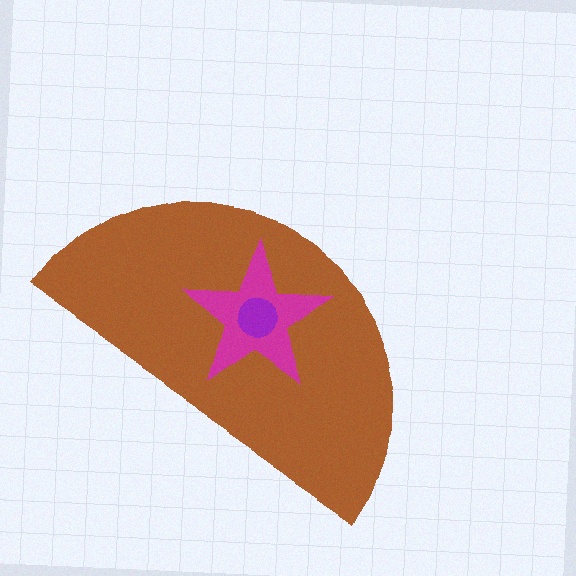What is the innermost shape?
The purple circle.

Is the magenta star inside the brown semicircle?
Yes.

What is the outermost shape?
The brown semicircle.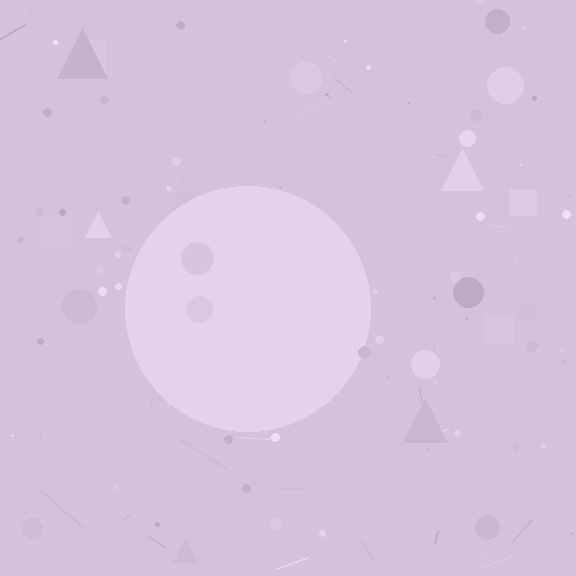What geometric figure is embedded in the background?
A circle is embedded in the background.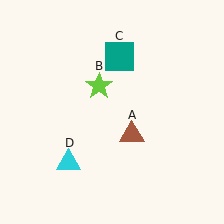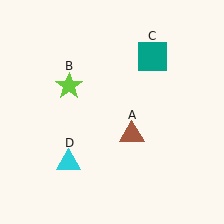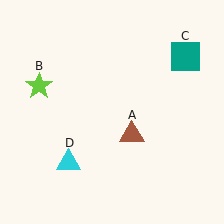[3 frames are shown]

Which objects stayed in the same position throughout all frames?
Brown triangle (object A) and cyan triangle (object D) remained stationary.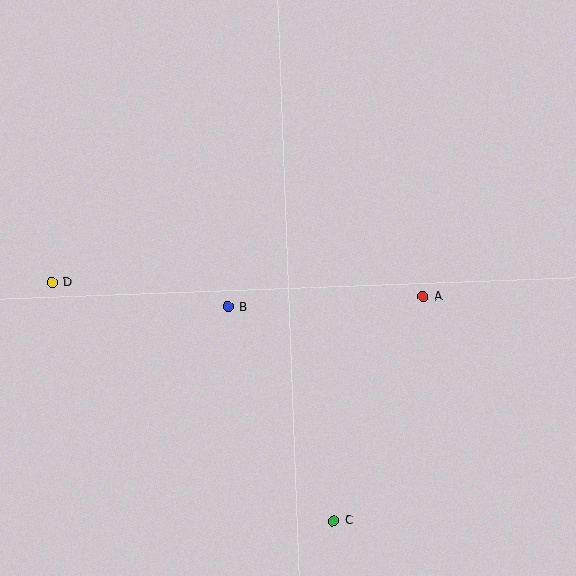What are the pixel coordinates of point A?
Point A is at (423, 297).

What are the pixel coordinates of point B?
Point B is at (228, 307).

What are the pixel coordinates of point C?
Point C is at (333, 521).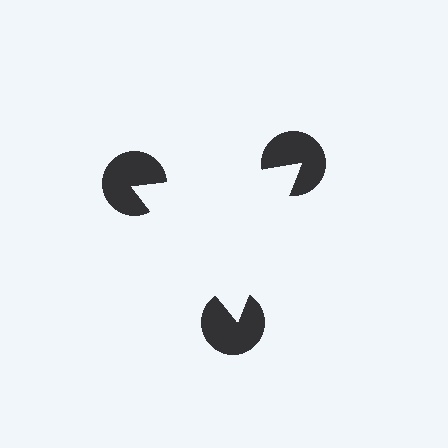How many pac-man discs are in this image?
There are 3 — one at each vertex of the illusory triangle.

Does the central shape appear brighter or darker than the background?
It typically appears slightly brighter than the background, even though no actual brightness change is drawn.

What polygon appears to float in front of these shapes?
An illusory triangle — its edges are inferred from the aligned wedge cuts in the pac-man discs, not physically drawn.